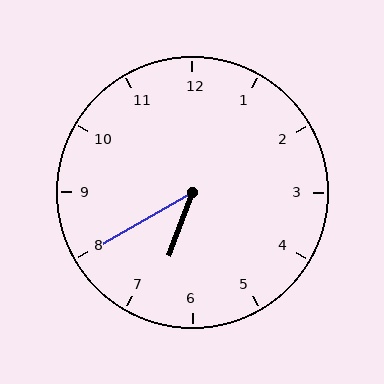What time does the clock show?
6:40.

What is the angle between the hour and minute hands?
Approximately 40 degrees.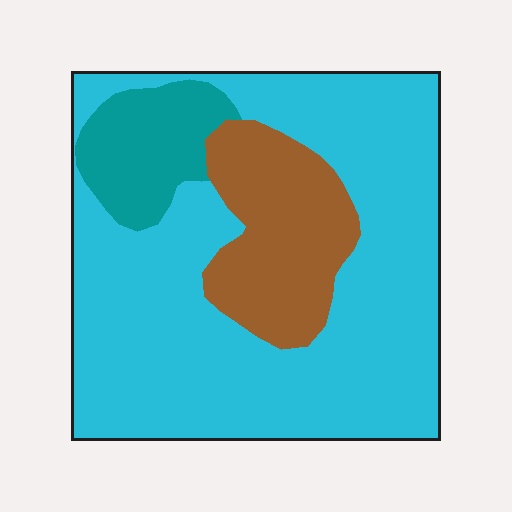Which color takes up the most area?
Cyan, at roughly 70%.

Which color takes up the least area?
Teal, at roughly 10%.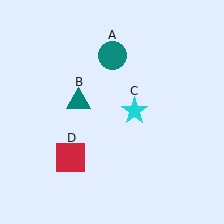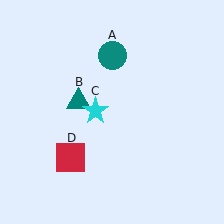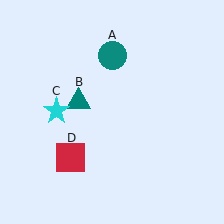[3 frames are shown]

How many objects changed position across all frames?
1 object changed position: cyan star (object C).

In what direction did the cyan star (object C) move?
The cyan star (object C) moved left.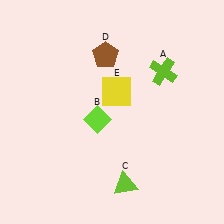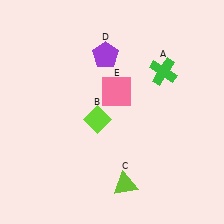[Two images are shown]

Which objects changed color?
A changed from lime to green. D changed from brown to purple. E changed from yellow to pink.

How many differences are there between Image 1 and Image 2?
There are 3 differences between the two images.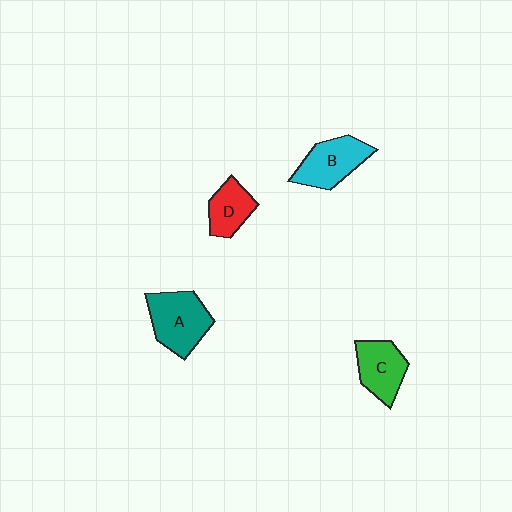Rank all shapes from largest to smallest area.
From largest to smallest: A (teal), B (cyan), C (green), D (red).